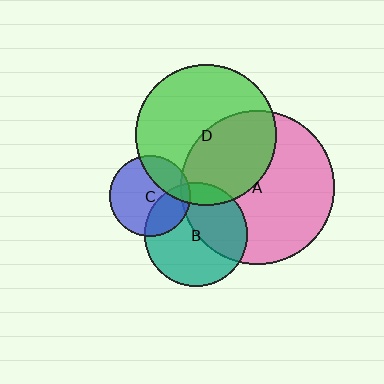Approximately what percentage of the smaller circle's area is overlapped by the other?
Approximately 45%.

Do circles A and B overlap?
Yes.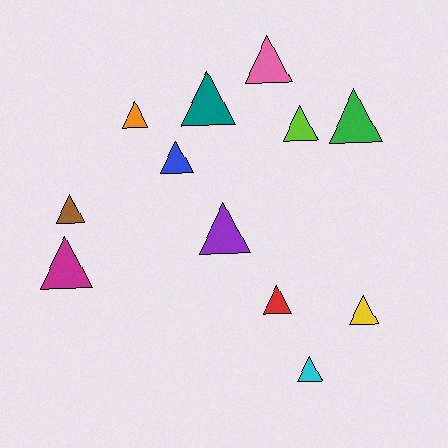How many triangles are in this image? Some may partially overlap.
There are 12 triangles.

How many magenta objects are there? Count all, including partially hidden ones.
There is 1 magenta object.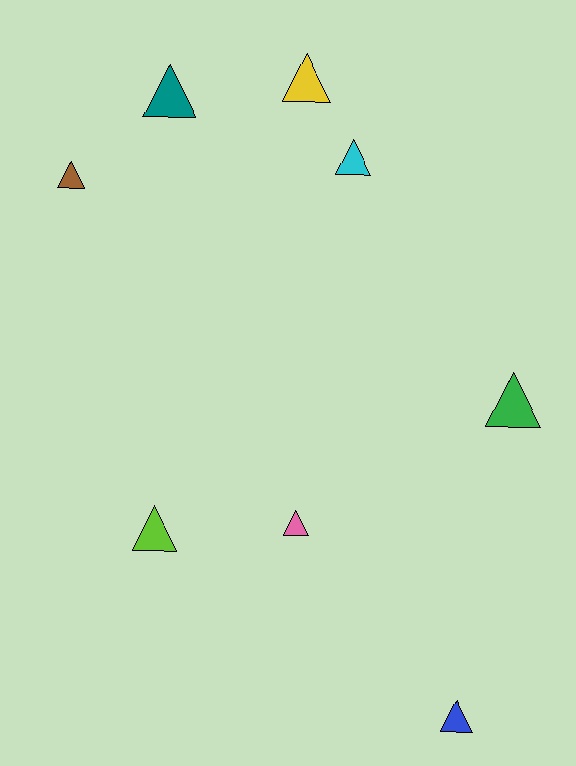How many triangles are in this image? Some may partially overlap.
There are 8 triangles.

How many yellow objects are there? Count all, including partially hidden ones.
There is 1 yellow object.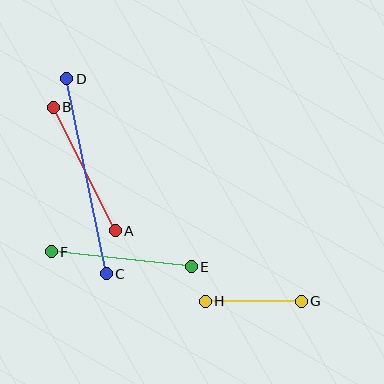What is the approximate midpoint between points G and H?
The midpoint is at approximately (253, 301) pixels.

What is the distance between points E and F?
The distance is approximately 141 pixels.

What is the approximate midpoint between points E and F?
The midpoint is at approximately (121, 259) pixels.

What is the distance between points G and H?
The distance is approximately 96 pixels.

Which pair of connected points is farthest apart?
Points C and D are farthest apart.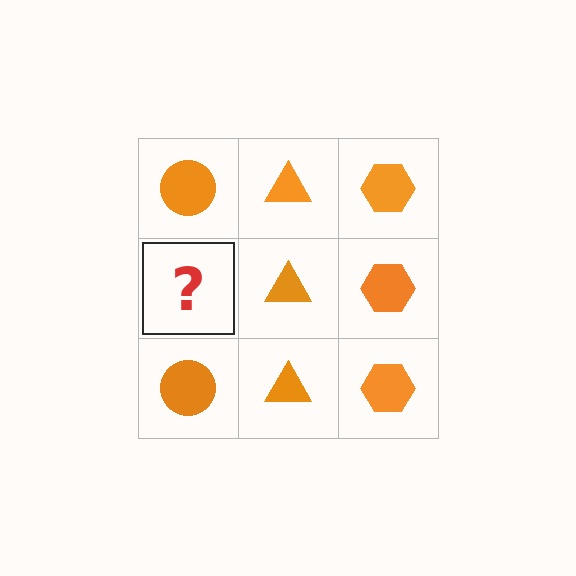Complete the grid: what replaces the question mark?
The question mark should be replaced with an orange circle.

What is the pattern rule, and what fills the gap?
The rule is that each column has a consistent shape. The gap should be filled with an orange circle.